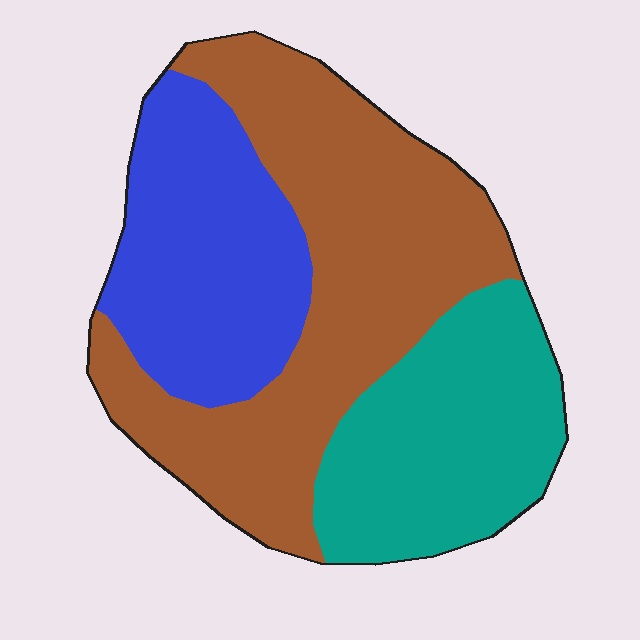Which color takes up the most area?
Brown, at roughly 45%.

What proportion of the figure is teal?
Teal covers roughly 25% of the figure.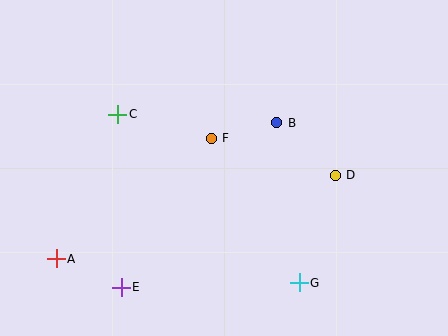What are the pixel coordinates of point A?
Point A is at (56, 259).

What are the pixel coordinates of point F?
Point F is at (211, 138).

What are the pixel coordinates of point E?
Point E is at (121, 287).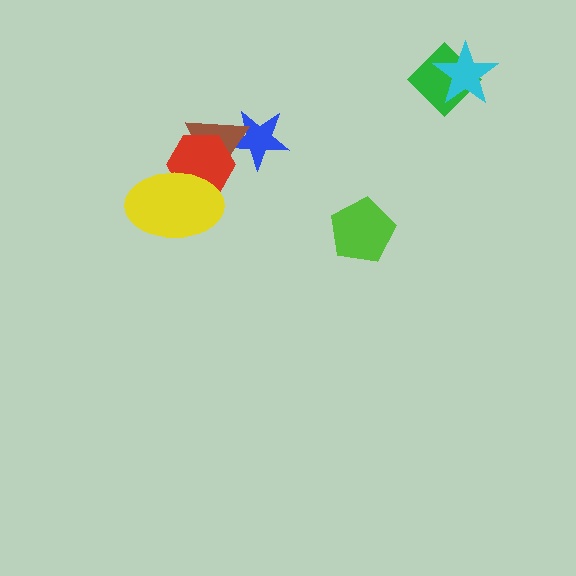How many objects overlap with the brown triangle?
3 objects overlap with the brown triangle.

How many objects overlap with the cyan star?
1 object overlaps with the cyan star.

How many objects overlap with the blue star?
1 object overlaps with the blue star.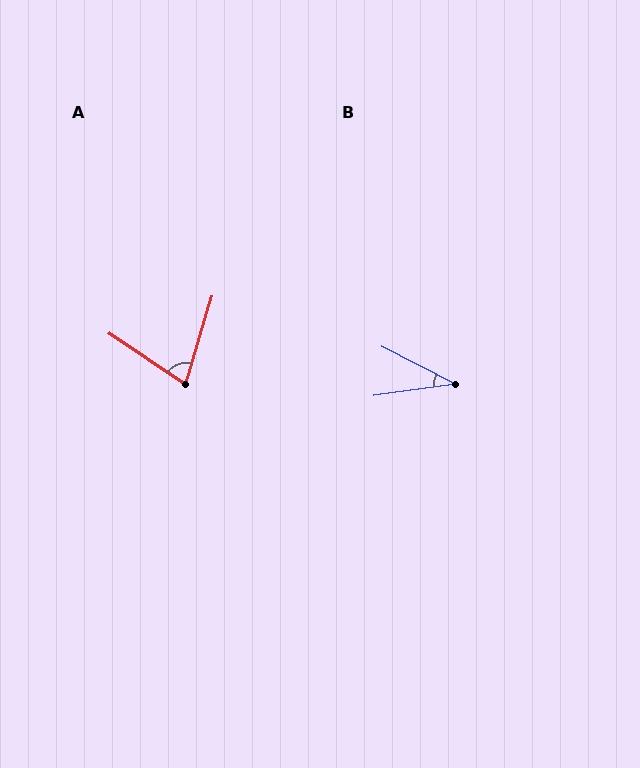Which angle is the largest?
A, at approximately 73 degrees.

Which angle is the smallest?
B, at approximately 35 degrees.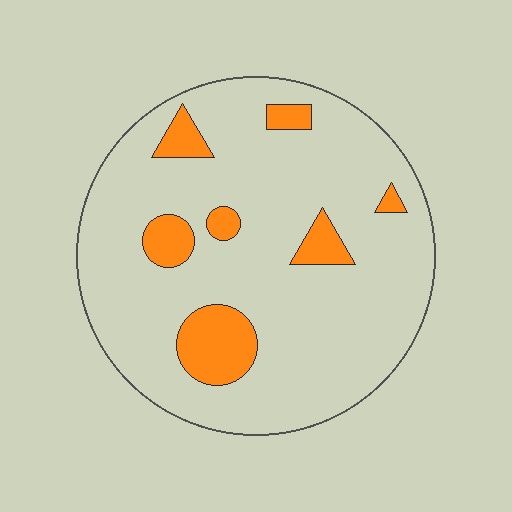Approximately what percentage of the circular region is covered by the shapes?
Approximately 15%.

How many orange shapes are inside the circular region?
7.